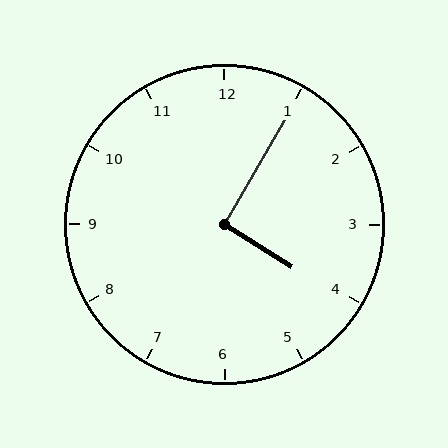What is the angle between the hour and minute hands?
Approximately 92 degrees.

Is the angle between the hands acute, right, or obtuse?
It is right.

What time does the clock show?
4:05.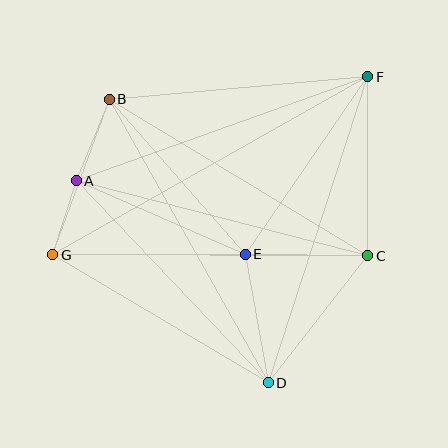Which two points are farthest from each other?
Points F and G are farthest from each other.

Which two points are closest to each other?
Points A and G are closest to each other.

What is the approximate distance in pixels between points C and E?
The distance between C and E is approximately 122 pixels.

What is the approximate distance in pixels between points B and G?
The distance between B and G is approximately 166 pixels.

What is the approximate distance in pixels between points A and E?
The distance between A and E is approximately 184 pixels.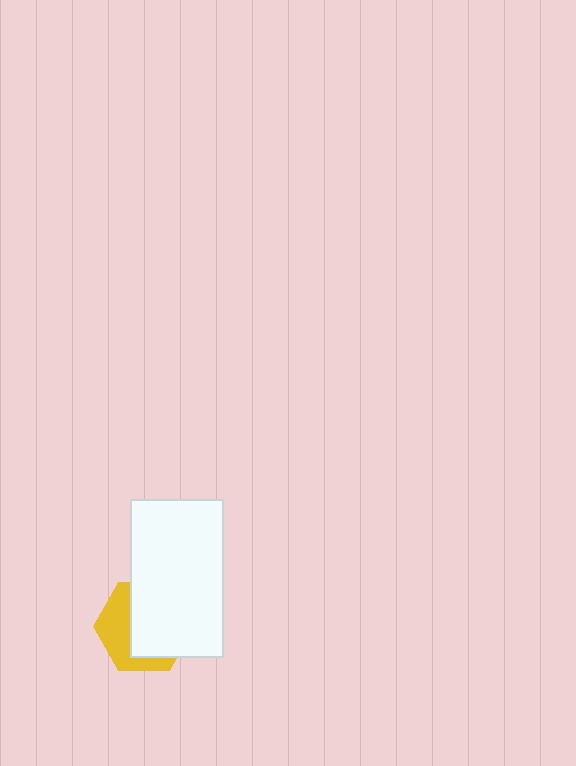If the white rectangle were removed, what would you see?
You would see the complete yellow hexagon.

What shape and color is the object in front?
The object in front is a white rectangle.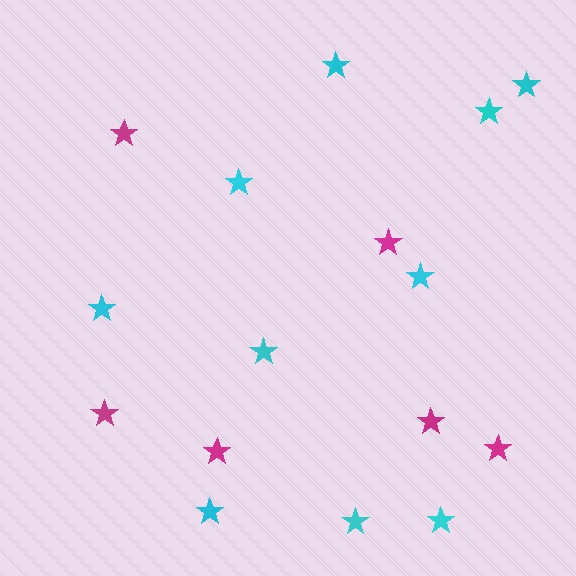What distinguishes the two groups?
There are 2 groups: one group of magenta stars (6) and one group of cyan stars (10).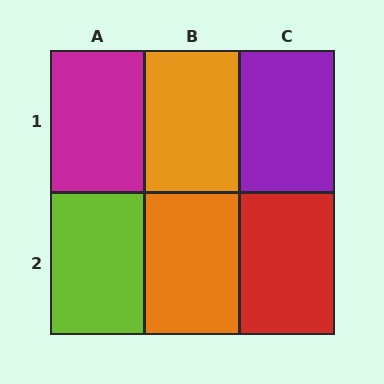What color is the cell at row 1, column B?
Orange.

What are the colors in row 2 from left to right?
Lime, orange, red.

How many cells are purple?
1 cell is purple.